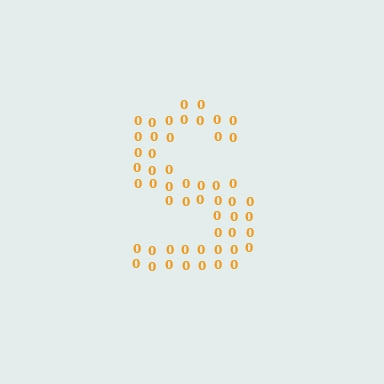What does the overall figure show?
The overall figure shows the letter S.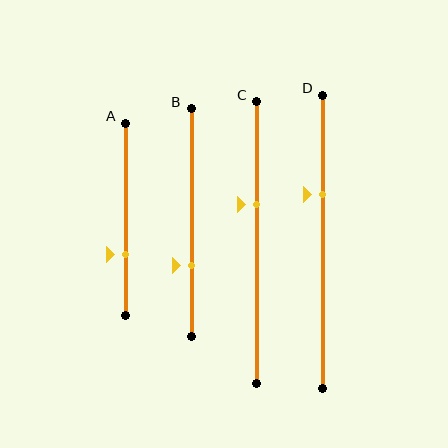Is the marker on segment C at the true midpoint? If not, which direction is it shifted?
No, the marker on segment C is shifted upward by about 13% of the segment length.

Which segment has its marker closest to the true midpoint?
Segment C has its marker closest to the true midpoint.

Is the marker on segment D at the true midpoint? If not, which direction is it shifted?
No, the marker on segment D is shifted upward by about 16% of the segment length.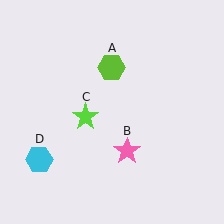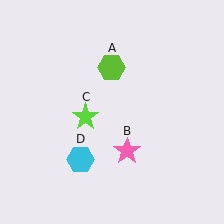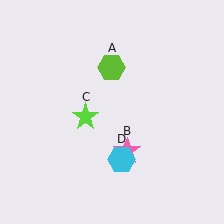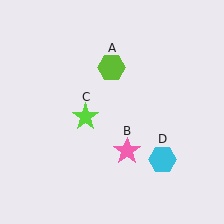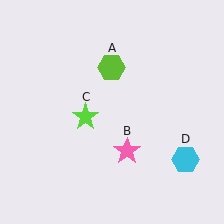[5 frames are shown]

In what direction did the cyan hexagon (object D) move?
The cyan hexagon (object D) moved right.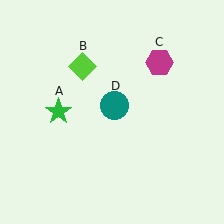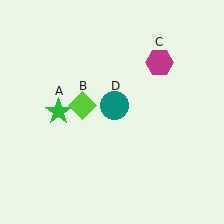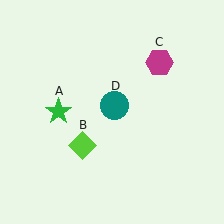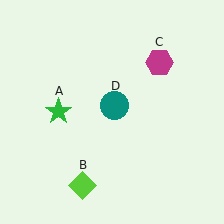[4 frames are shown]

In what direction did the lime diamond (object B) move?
The lime diamond (object B) moved down.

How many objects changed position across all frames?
1 object changed position: lime diamond (object B).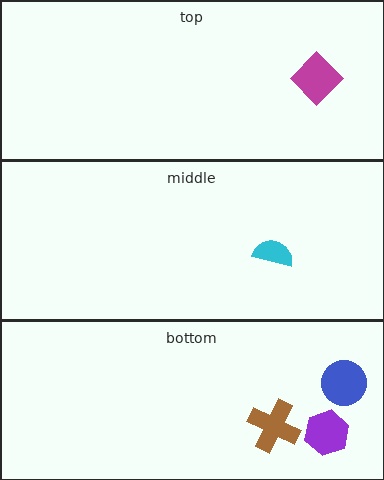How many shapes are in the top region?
1.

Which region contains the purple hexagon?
The bottom region.